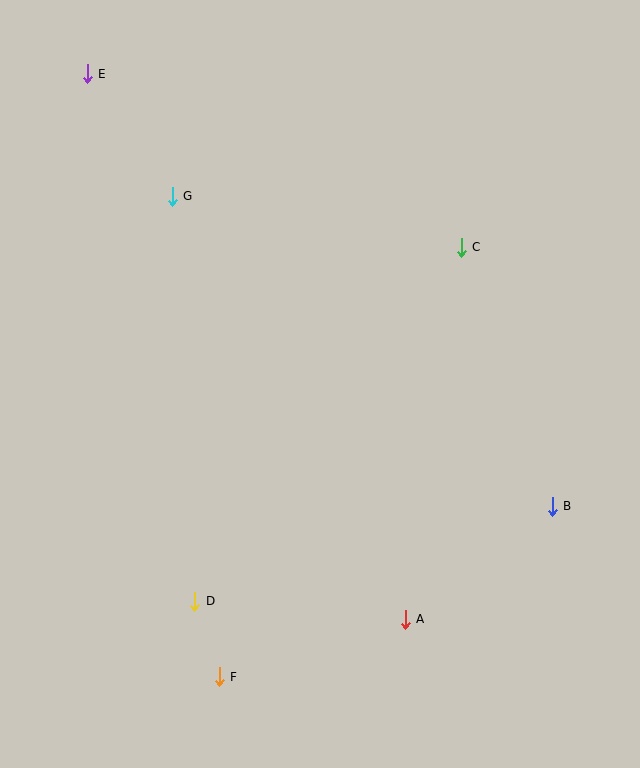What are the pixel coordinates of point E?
Point E is at (87, 74).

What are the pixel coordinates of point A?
Point A is at (405, 619).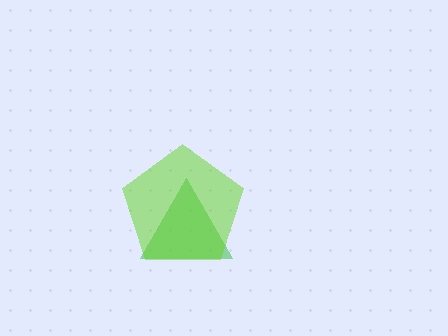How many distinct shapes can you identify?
There are 2 distinct shapes: a green triangle, a lime pentagon.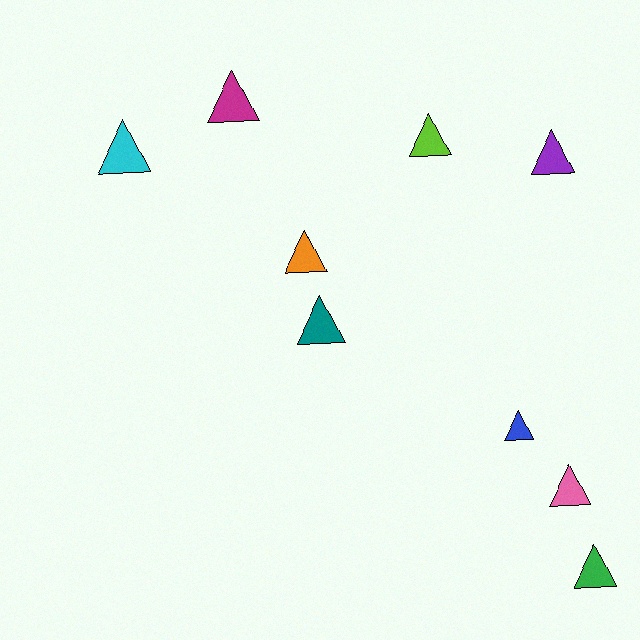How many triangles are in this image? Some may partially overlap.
There are 9 triangles.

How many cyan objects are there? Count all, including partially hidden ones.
There is 1 cyan object.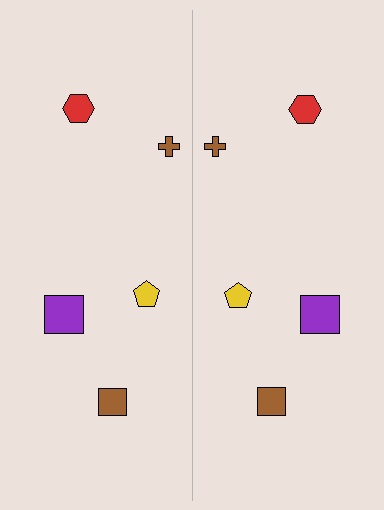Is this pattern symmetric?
Yes, this pattern has bilateral (reflection) symmetry.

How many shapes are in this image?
There are 10 shapes in this image.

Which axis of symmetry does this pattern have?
The pattern has a vertical axis of symmetry running through the center of the image.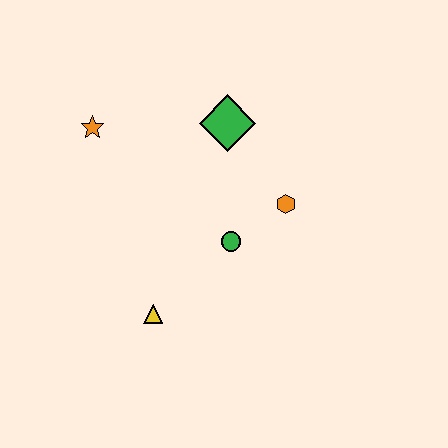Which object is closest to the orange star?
The green diamond is closest to the orange star.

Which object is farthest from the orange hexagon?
The orange star is farthest from the orange hexagon.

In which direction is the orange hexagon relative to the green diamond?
The orange hexagon is below the green diamond.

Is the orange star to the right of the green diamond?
No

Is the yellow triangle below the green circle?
Yes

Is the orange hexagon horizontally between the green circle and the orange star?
No